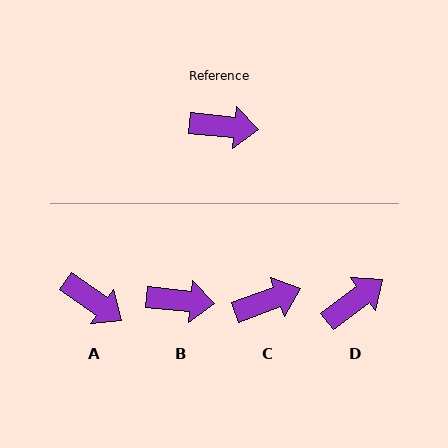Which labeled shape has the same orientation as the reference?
B.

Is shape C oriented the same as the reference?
No, it is off by about 25 degrees.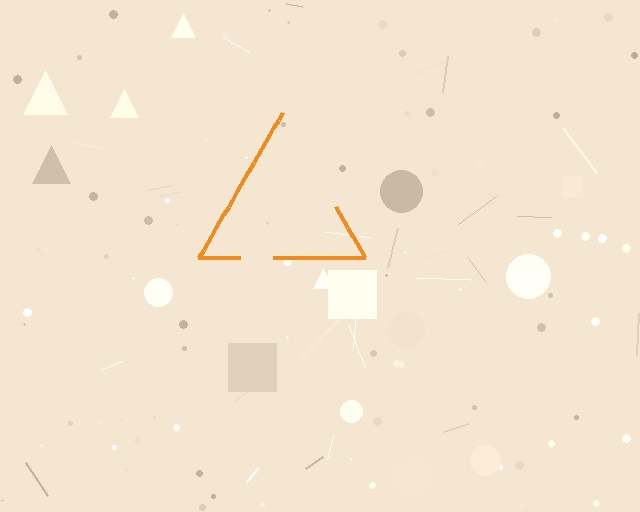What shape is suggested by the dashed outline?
The dashed outline suggests a triangle.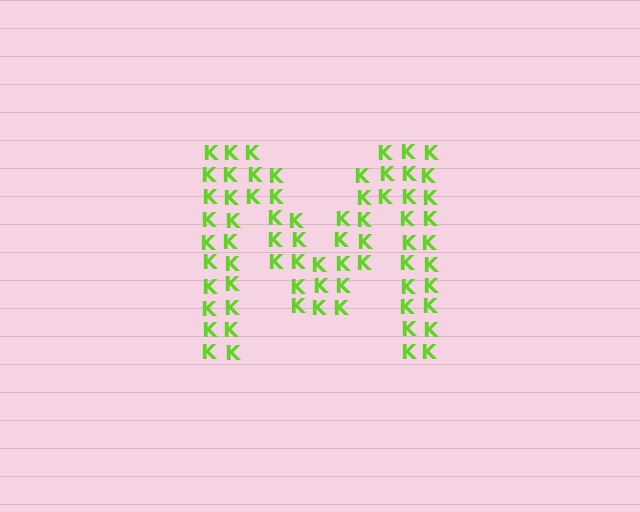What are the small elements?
The small elements are letter K's.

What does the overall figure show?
The overall figure shows the letter M.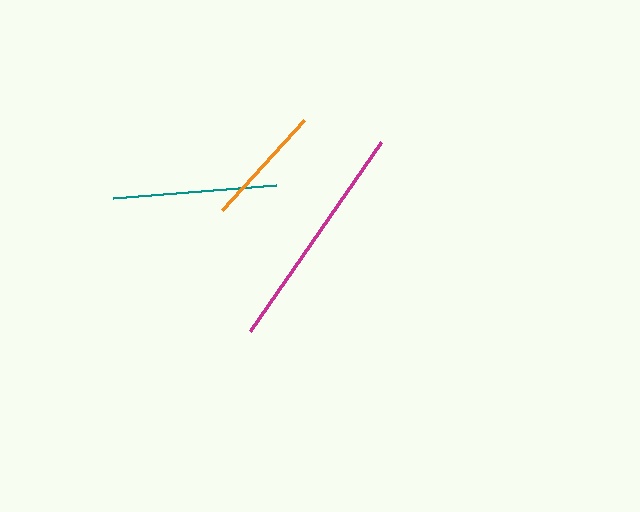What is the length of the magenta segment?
The magenta segment is approximately 230 pixels long.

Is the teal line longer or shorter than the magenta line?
The magenta line is longer than the teal line.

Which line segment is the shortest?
The orange line is the shortest at approximately 122 pixels.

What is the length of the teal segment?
The teal segment is approximately 164 pixels long.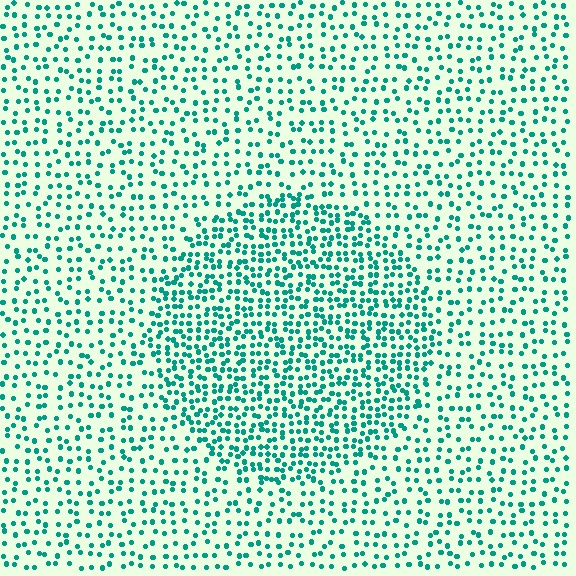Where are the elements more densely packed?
The elements are more densely packed inside the circle boundary.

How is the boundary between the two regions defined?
The boundary is defined by a change in element density (approximately 1.8x ratio). All elements are the same color, size, and shape.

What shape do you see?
I see a circle.